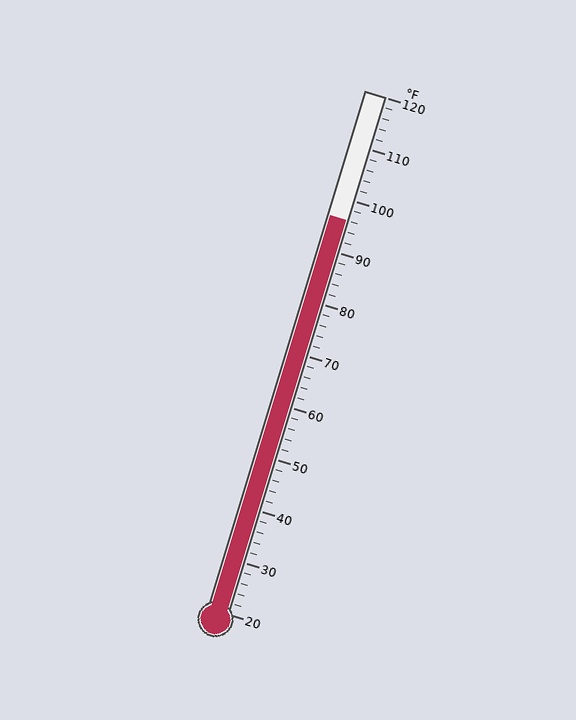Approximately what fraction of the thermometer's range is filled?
The thermometer is filled to approximately 75% of its range.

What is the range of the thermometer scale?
The thermometer scale ranges from 20°F to 120°F.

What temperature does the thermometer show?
The thermometer shows approximately 96°F.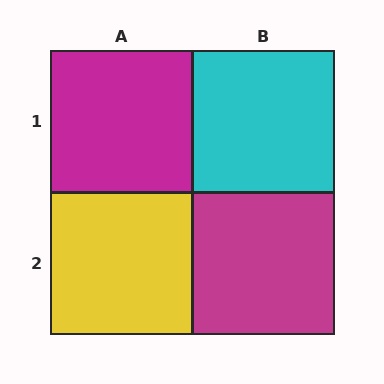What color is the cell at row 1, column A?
Magenta.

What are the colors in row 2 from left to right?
Yellow, magenta.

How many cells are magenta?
2 cells are magenta.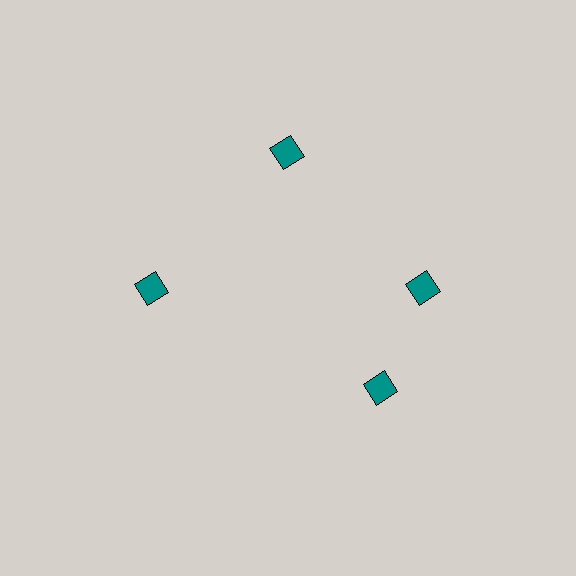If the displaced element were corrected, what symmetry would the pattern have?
It would have 4-fold rotational symmetry — the pattern would map onto itself every 90 degrees.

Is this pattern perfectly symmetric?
No. The 4 teal diamonds are arranged in a ring, but one element near the 6 o'clock position is rotated out of alignment along the ring, breaking the 4-fold rotational symmetry.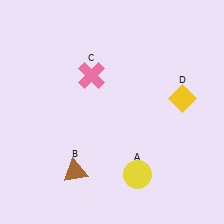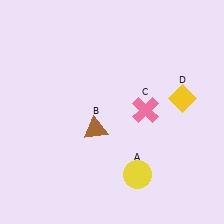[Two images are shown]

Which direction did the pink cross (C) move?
The pink cross (C) moved right.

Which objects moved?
The objects that moved are: the brown triangle (B), the pink cross (C).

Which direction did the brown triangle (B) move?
The brown triangle (B) moved up.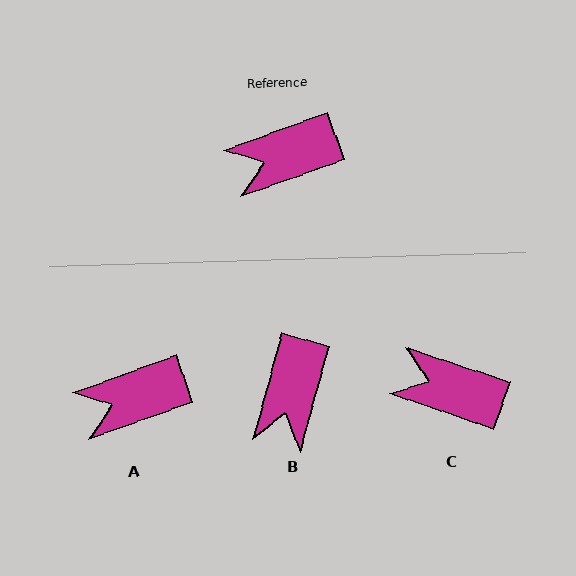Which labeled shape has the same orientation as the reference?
A.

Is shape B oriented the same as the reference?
No, it is off by about 55 degrees.